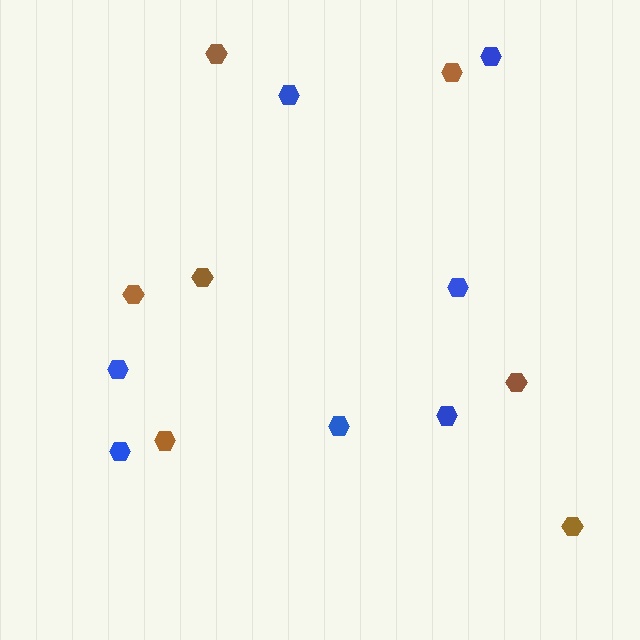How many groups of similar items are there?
There are 2 groups: one group of brown hexagons (7) and one group of blue hexagons (7).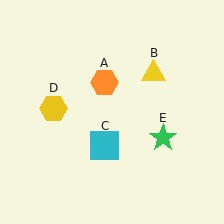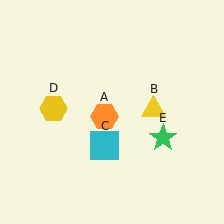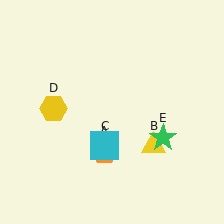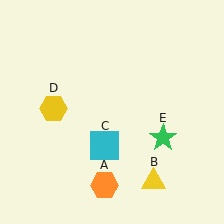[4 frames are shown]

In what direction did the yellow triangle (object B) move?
The yellow triangle (object B) moved down.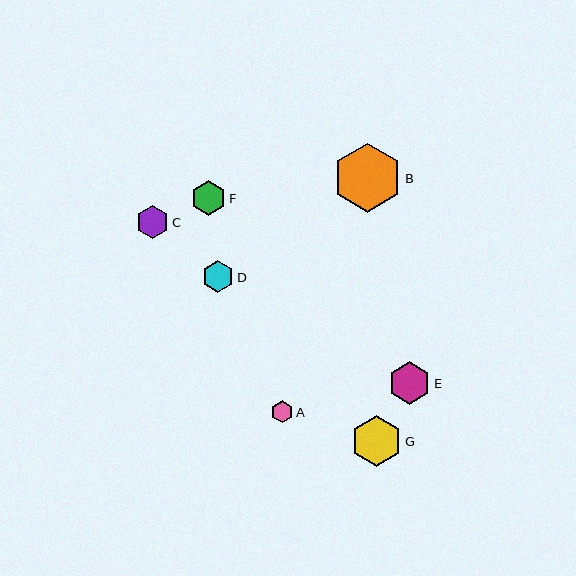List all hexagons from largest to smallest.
From largest to smallest: B, G, E, F, C, D, A.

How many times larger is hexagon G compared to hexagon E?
Hexagon G is approximately 1.2 times the size of hexagon E.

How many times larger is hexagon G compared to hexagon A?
Hexagon G is approximately 2.3 times the size of hexagon A.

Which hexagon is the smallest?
Hexagon A is the smallest with a size of approximately 22 pixels.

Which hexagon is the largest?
Hexagon B is the largest with a size of approximately 69 pixels.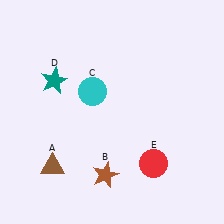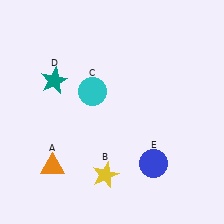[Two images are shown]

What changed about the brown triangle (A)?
In Image 1, A is brown. In Image 2, it changed to orange.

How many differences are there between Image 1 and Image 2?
There are 3 differences between the two images.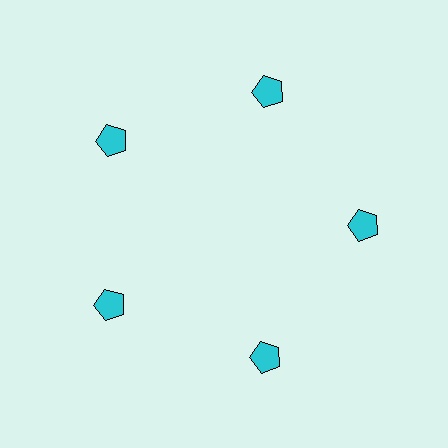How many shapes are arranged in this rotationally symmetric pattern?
There are 5 shapes, arranged in 5 groups of 1.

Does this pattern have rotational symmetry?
Yes, this pattern has 5-fold rotational symmetry. It looks the same after rotating 72 degrees around the center.